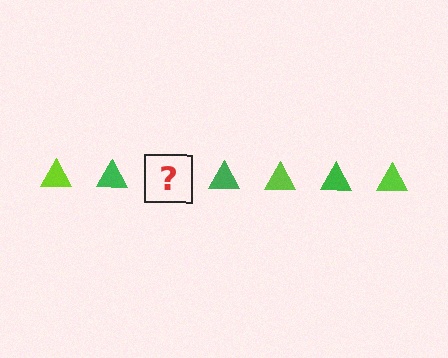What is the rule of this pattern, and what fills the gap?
The rule is that the pattern cycles through lime, green triangles. The gap should be filled with a lime triangle.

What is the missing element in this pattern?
The missing element is a lime triangle.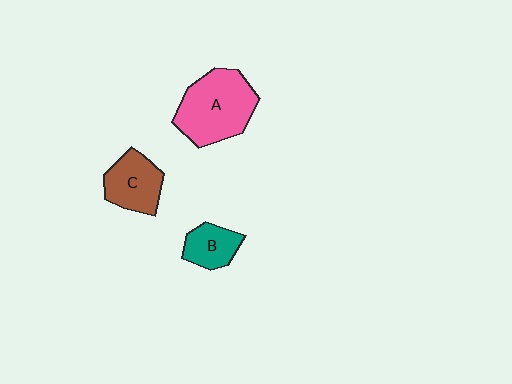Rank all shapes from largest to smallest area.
From largest to smallest: A (pink), C (brown), B (teal).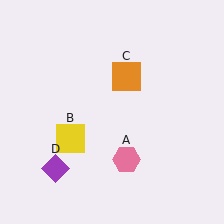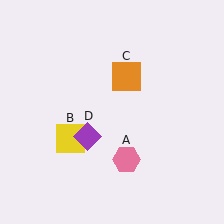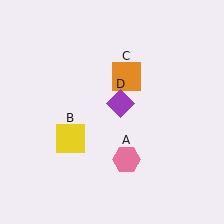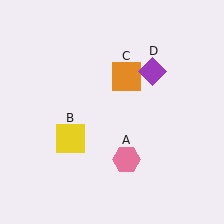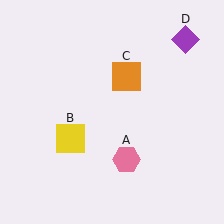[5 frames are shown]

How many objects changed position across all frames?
1 object changed position: purple diamond (object D).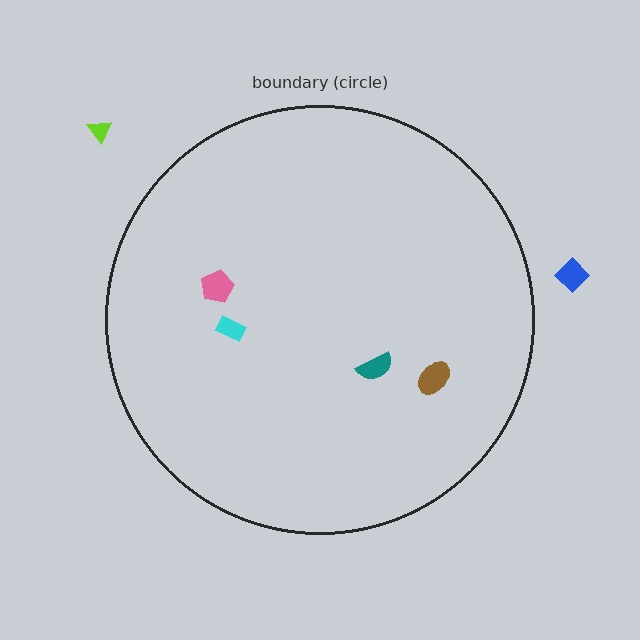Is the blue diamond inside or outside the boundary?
Outside.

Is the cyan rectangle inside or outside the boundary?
Inside.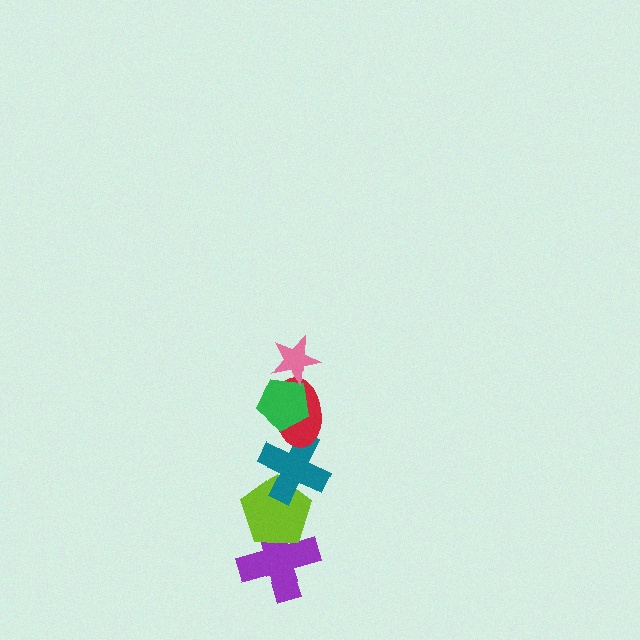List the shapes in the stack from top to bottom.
From top to bottom: the pink star, the green pentagon, the red ellipse, the teal cross, the lime pentagon, the purple cross.